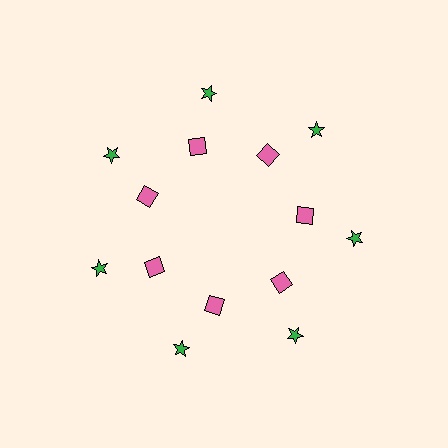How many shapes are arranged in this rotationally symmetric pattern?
There are 14 shapes, arranged in 7 groups of 2.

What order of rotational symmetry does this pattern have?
This pattern has 7-fold rotational symmetry.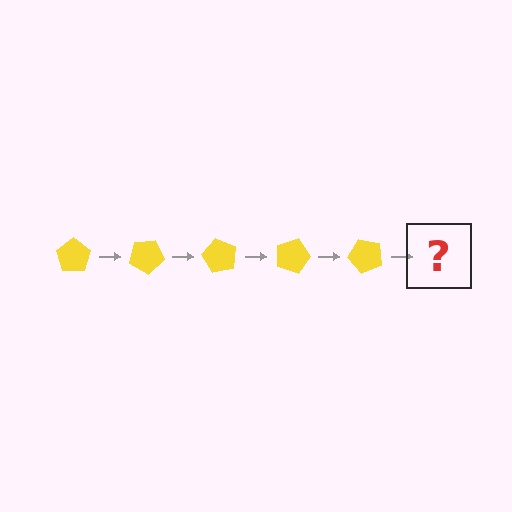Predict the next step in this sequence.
The next step is a yellow pentagon rotated 150 degrees.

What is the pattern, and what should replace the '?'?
The pattern is that the pentagon rotates 30 degrees each step. The '?' should be a yellow pentagon rotated 150 degrees.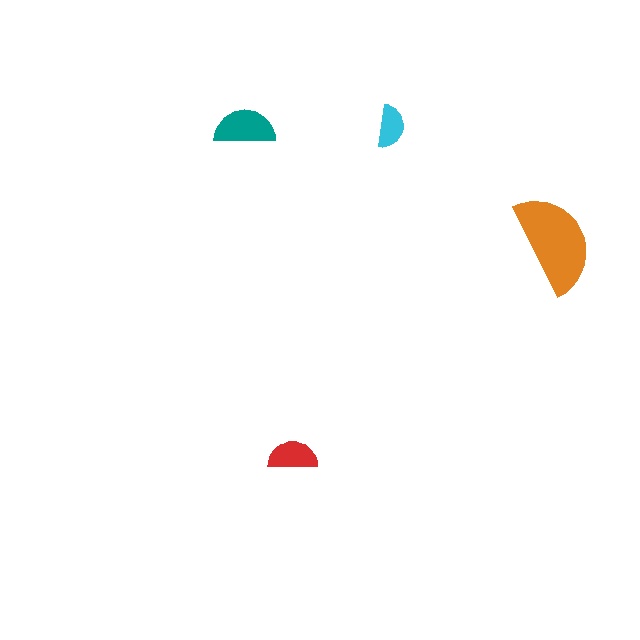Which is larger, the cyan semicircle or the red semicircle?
The red one.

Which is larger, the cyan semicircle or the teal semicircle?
The teal one.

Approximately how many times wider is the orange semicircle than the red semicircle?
About 2 times wider.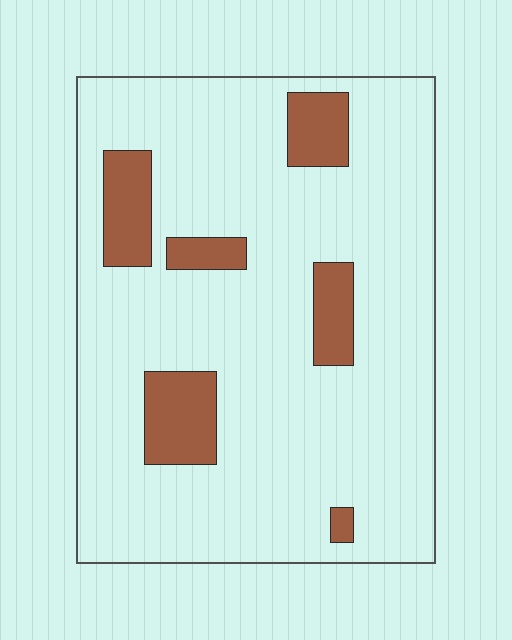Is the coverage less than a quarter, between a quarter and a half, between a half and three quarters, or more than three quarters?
Less than a quarter.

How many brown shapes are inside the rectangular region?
6.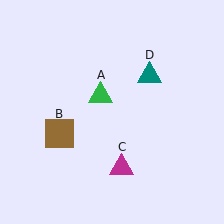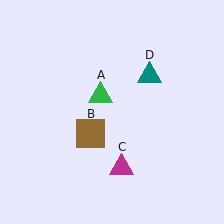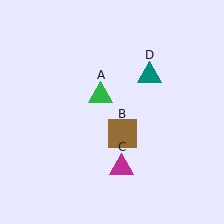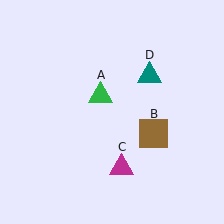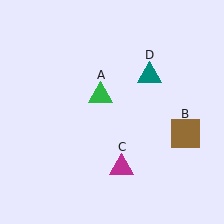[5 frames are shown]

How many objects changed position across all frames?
1 object changed position: brown square (object B).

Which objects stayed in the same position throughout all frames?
Green triangle (object A) and magenta triangle (object C) and teal triangle (object D) remained stationary.